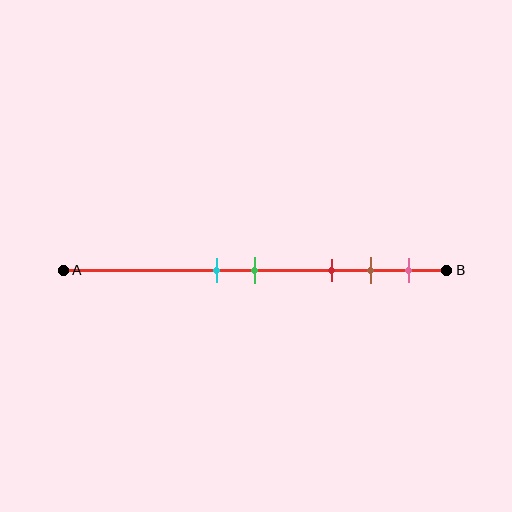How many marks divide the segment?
There are 5 marks dividing the segment.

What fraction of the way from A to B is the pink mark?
The pink mark is approximately 90% (0.9) of the way from A to B.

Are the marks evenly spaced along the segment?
No, the marks are not evenly spaced.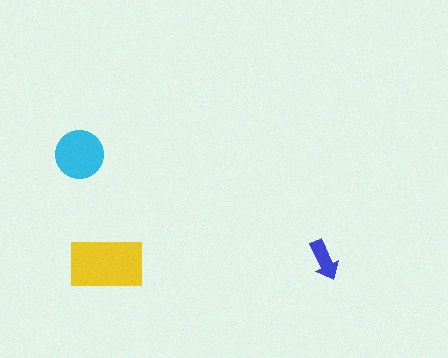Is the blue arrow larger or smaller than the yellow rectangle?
Smaller.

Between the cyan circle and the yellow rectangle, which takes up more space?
The yellow rectangle.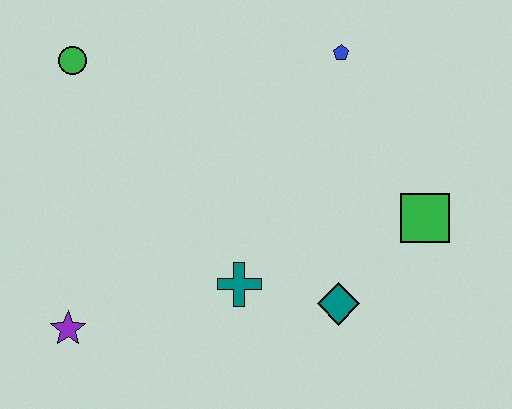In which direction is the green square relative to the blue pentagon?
The green square is below the blue pentagon.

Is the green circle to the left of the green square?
Yes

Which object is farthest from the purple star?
The blue pentagon is farthest from the purple star.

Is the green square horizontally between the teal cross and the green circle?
No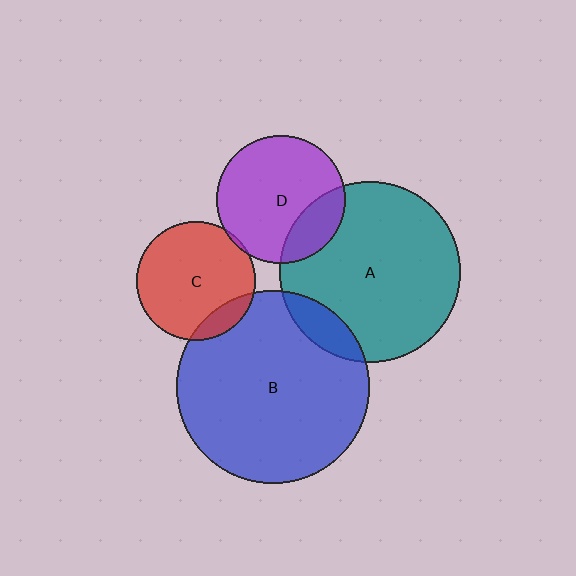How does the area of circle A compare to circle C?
Approximately 2.3 times.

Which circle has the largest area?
Circle B (blue).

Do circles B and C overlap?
Yes.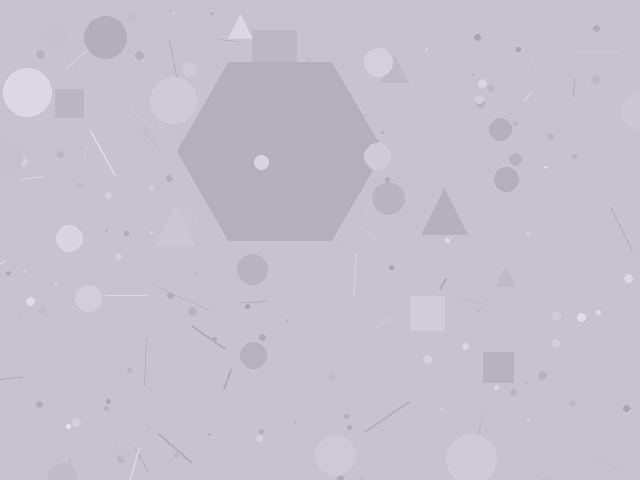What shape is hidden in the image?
A hexagon is hidden in the image.